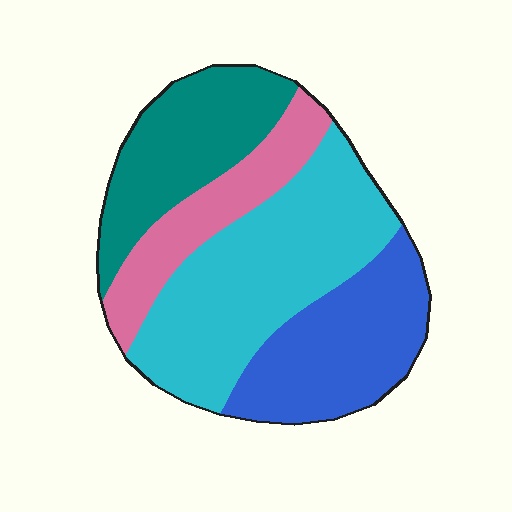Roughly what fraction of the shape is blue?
Blue takes up about one quarter (1/4) of the shape.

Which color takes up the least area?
Pink, at roughly 15%.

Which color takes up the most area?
Cyan, at roughly 35%.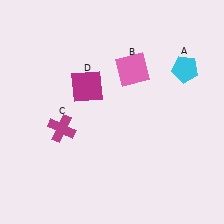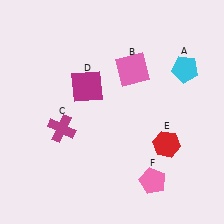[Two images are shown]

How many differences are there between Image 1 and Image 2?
There are 2 differences between the two images.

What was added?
A red hexagon (E), a pink pentagon (F) were added in Image 2.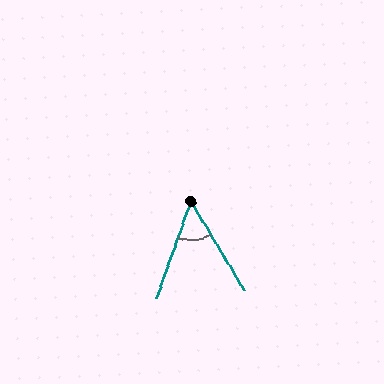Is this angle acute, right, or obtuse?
It is acute.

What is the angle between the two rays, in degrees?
Approximately 51 degrees.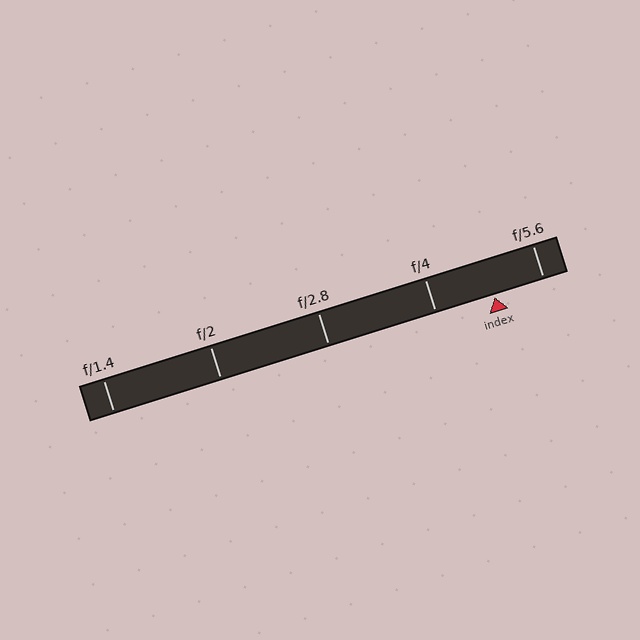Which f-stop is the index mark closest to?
The index mark is closest to f/5.6.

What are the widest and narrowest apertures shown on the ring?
The widest aperture shown is f/1.4 and the narrowest is f/5.6.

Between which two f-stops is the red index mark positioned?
The index mark is between f/4 and f/5.6.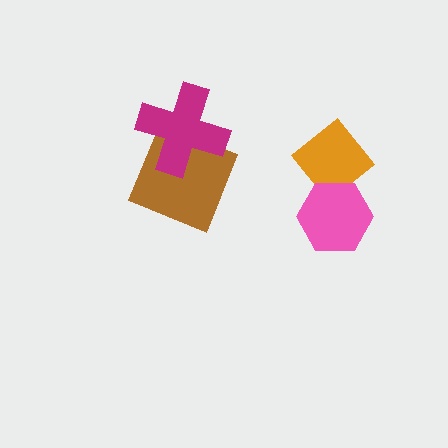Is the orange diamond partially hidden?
Yes, it is partially covered by another shape.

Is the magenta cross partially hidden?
No, no other shape covers it.